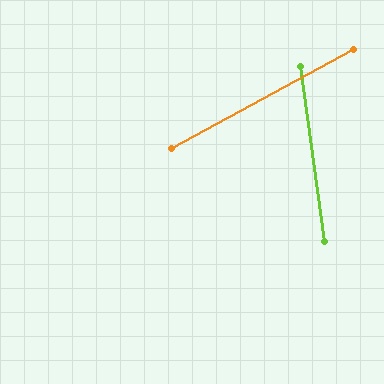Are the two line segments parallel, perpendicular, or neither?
Neither parallel nor perpendicular — they differ by about 69°.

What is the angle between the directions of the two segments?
Approximately 69 degrees.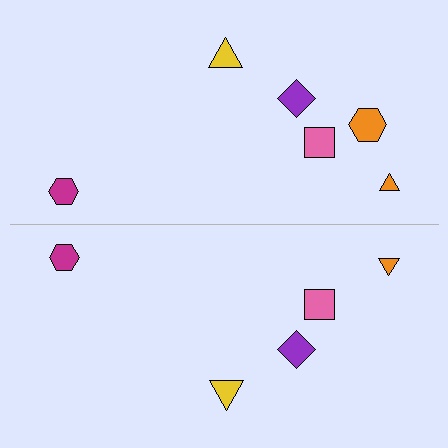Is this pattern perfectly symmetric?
No, the pattern is not perfectly symmetric. A orange hexagon is missing from the bottom side.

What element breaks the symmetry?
A orange hexagon is missing from the bottom side.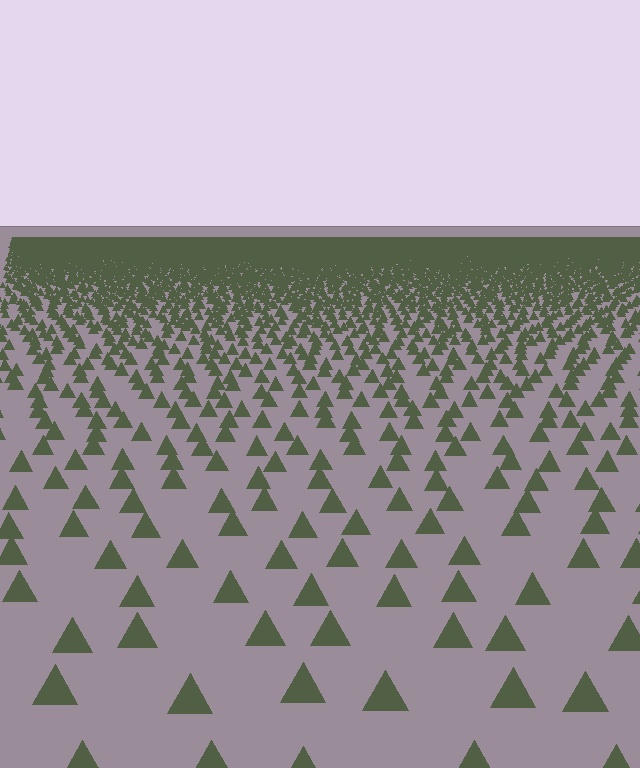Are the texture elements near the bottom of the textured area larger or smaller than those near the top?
Larger. Near the bottom, elements are closer to the viewer and appear at a bigger on-screen size.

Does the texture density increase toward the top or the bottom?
Density increases toward the top.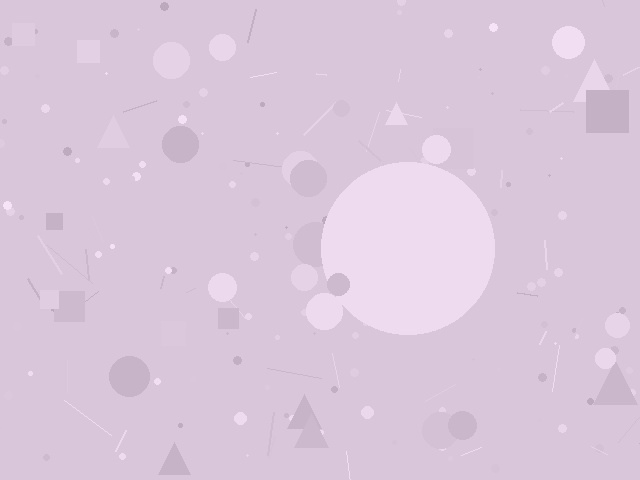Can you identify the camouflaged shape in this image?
The camouflaged shape is a circle.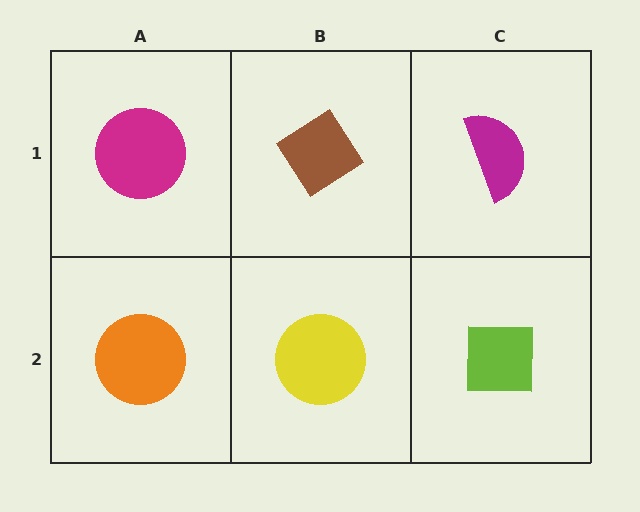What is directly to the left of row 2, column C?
A yellow circle.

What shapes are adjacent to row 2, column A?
A magenta circle (row 1, column A), a yellow circle (row 2, column B).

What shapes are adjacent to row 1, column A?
An orange circle (row 2, column A), a brown diamond (row 1, column B).